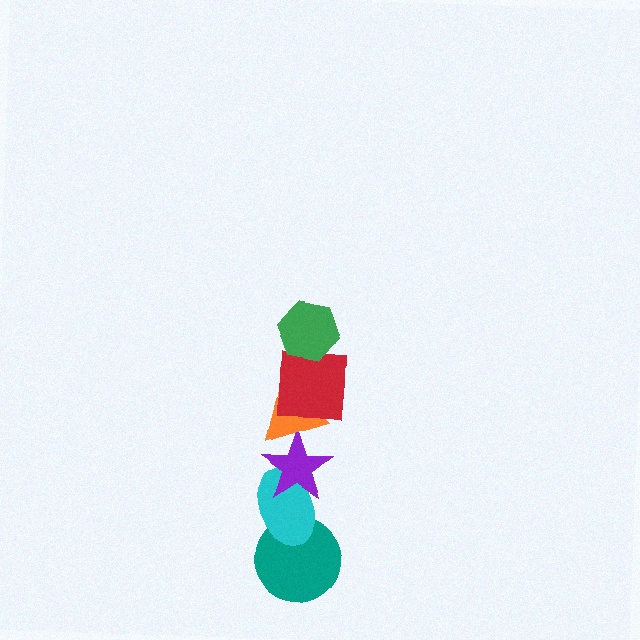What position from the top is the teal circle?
The teal circle is 6th from the top.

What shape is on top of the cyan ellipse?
The purple star is on top of the cyan ellipse.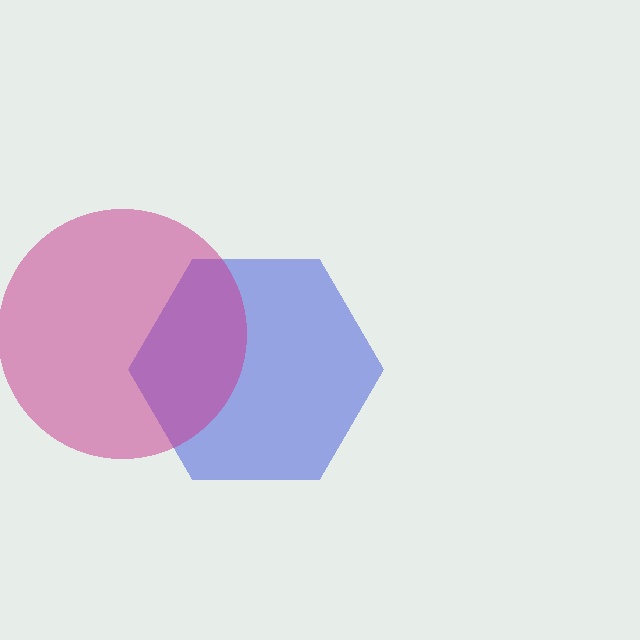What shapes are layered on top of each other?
The layered shapes are: a blue hexagon, a magenta circle.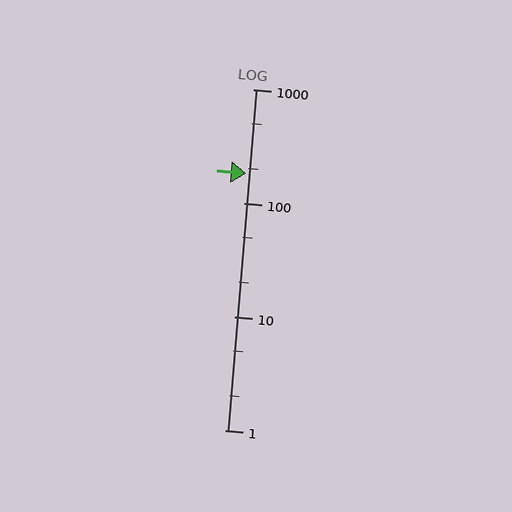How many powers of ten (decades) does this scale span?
The scale spans 3 decades, from 1 to 1000.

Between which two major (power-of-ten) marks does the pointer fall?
The pointer is between 100 and 1000.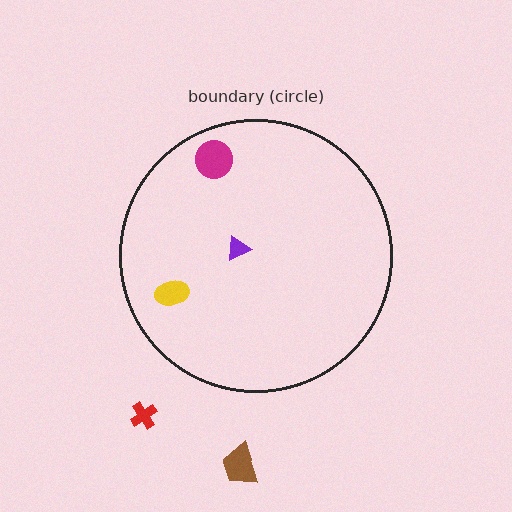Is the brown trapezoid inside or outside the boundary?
Outside.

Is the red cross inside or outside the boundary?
Outside.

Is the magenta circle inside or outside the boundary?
Inside.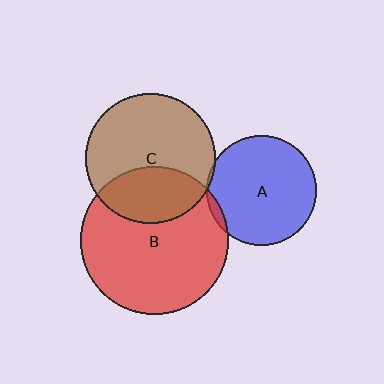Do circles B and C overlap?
Yes.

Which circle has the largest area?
Circle B (red).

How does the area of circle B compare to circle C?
Approximately 1.3 times.